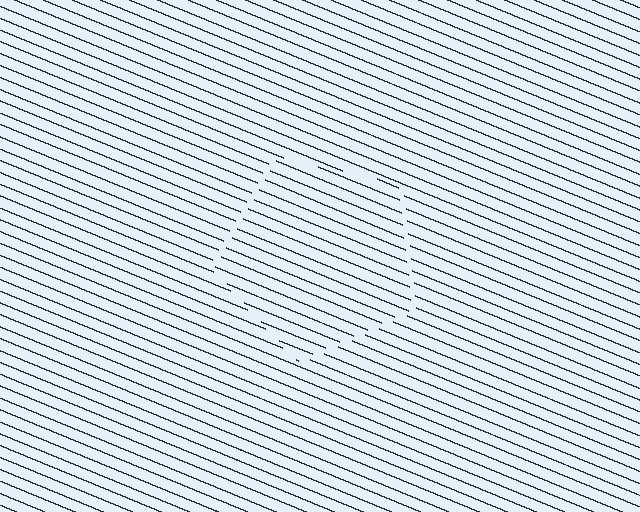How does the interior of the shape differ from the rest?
The interior of the shape contains the same grating, shifted by half a period — the contour is defined by the phase discontinuity where line-ends from the inner and outer gratings abut.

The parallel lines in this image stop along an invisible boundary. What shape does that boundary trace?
An illusory pentagon. The interior of the shape contains the same grating, shifted by half a period — the contour is defined by the phase discontinuity where line-ends from the inner and outer gratings abut.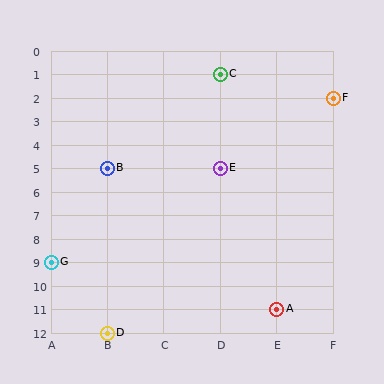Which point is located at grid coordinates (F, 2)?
Point F is at (F, 2).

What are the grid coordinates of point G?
Point G is at grid coordinates (A, 9).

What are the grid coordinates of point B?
Point B is at grid coordinates (B, 5).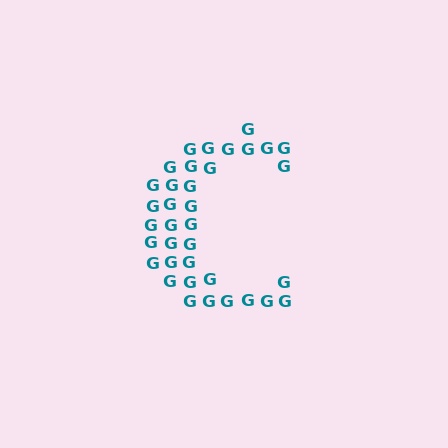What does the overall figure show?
The overall figure shows the letter C.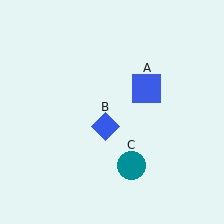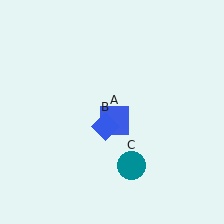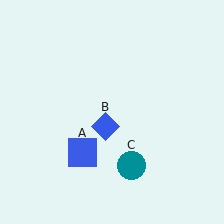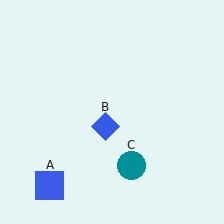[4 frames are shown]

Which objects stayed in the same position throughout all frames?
Blue diamond (object B) and teal circle (object C) remained stationary.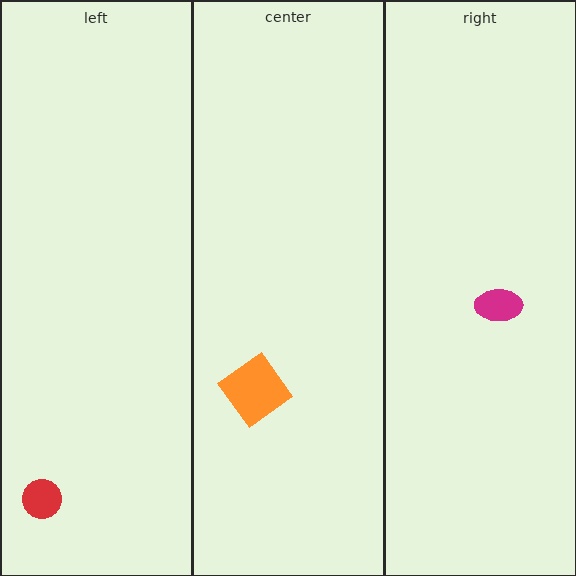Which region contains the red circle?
The left region.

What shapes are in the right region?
The magenta ellipse.